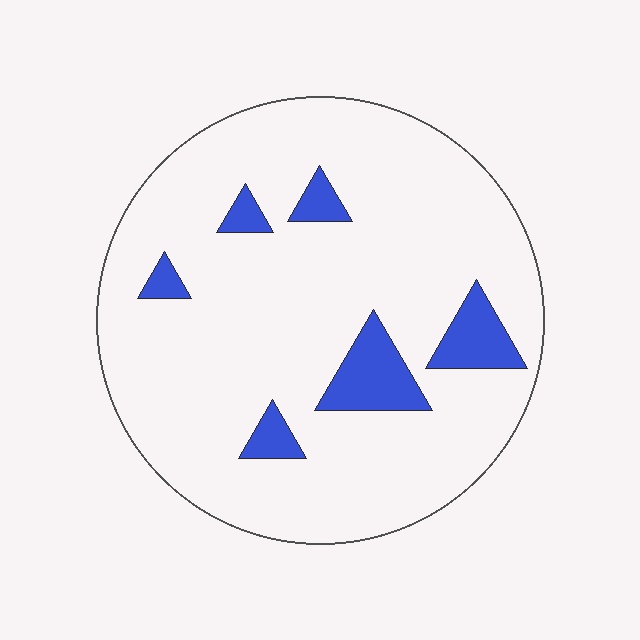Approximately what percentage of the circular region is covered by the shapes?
Approximately 10%.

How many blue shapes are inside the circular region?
6.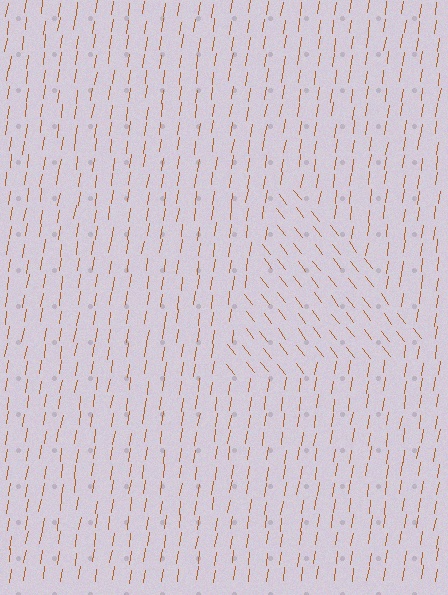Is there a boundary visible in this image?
Yes, there is a texture boundary formed by a change in line orientation.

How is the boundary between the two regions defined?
The boundary is defined purely by a change in line orientation (approximately 45 degrees difference). All lines are the same color and thickness.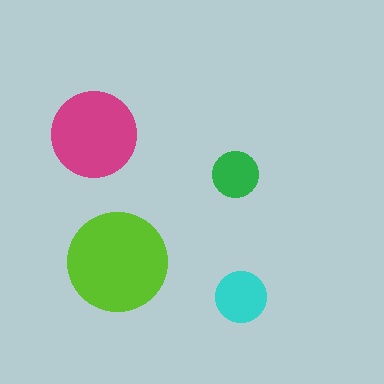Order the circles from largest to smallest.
the lime one, the magenta one, the cyan one, the green one.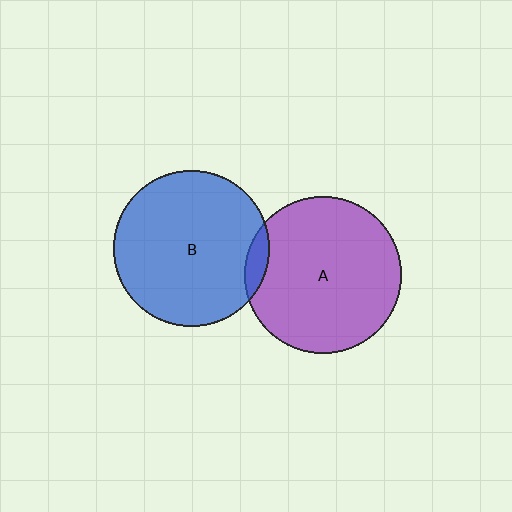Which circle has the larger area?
Circle A (purple).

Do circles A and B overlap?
Yes.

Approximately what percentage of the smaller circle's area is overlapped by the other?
Approximately 5%.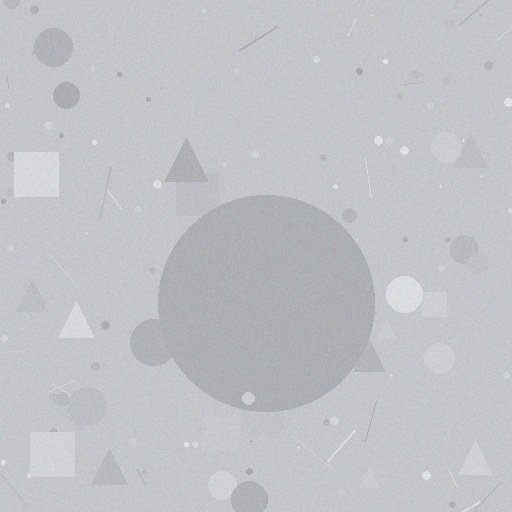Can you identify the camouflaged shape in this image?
The camouflaged shape is a circle.